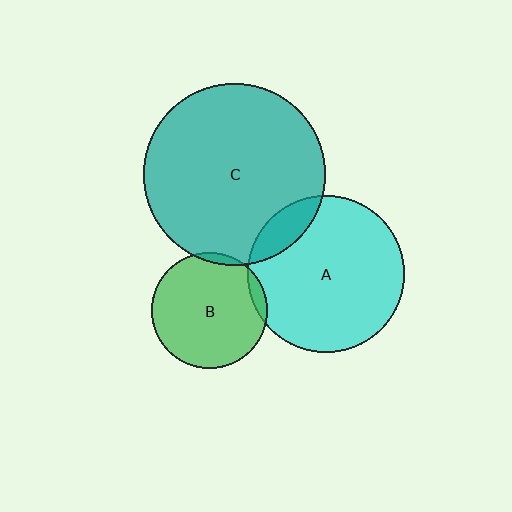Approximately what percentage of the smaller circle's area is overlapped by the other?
Approximately 5%.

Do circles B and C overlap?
Yes.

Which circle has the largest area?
Circle C (teal).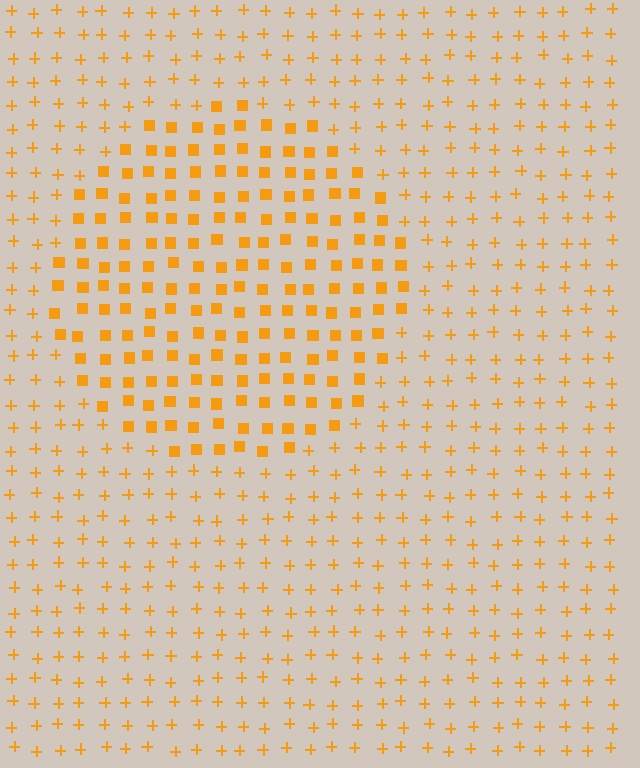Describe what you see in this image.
The image is filled with small orange elements arranged in a uniform grid. A circle-shaped region contains squares, while the surrounding area contains plus signs. The boundary is defined purely by the change in element shape.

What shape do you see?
I see a circle.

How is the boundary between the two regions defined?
The boundary is defined by a change in element shape: squares inside vs. plus signs outside. All elements share the same color and spacing.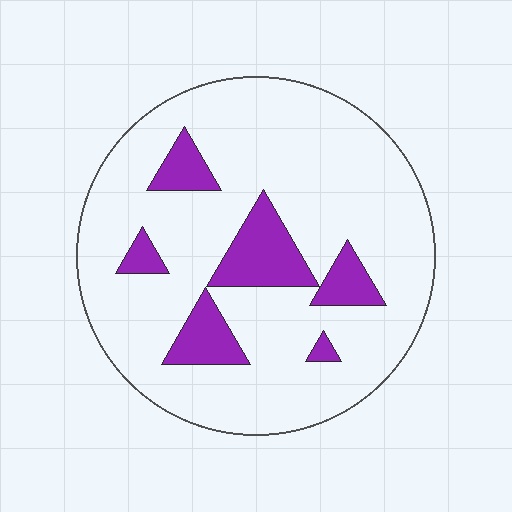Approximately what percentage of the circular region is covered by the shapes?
Approximately 15%.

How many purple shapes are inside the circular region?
6.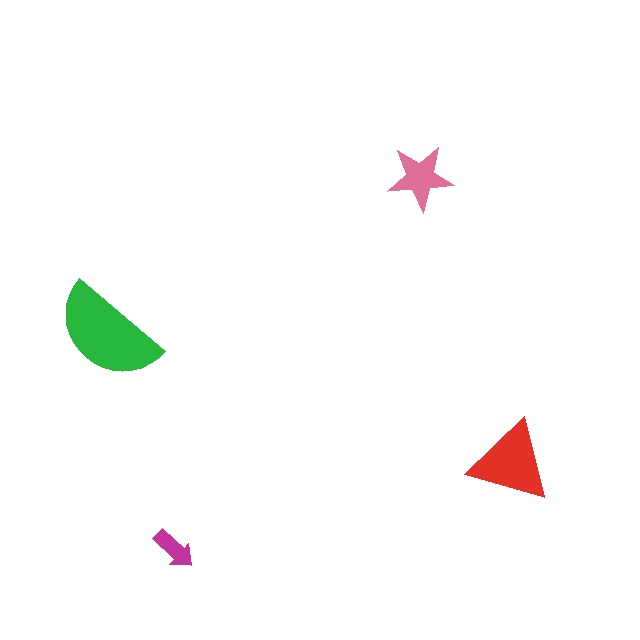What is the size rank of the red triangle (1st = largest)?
2nd.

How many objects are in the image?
There are 4 objects in the image.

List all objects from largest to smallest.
The green semicircle, the red triangle, the pink star, the magenta arrow.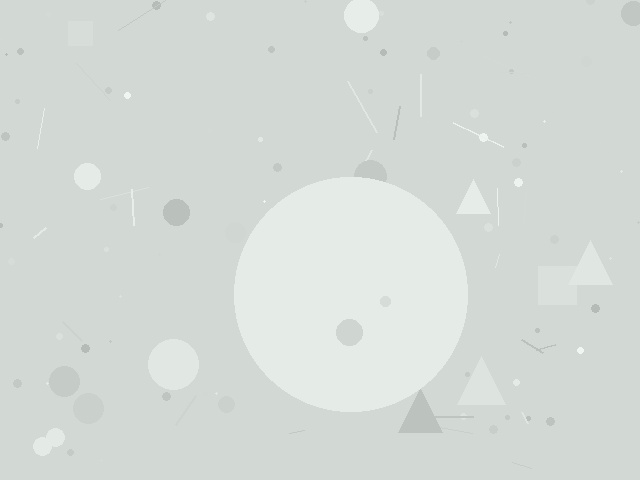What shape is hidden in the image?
A circle is hidden in the image.